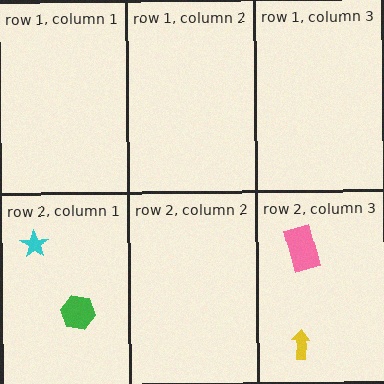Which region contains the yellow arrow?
The row 2, column 3 region.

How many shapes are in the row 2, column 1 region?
2.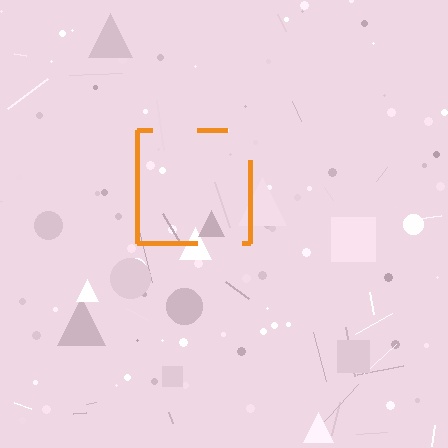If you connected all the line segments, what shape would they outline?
They would outline a square.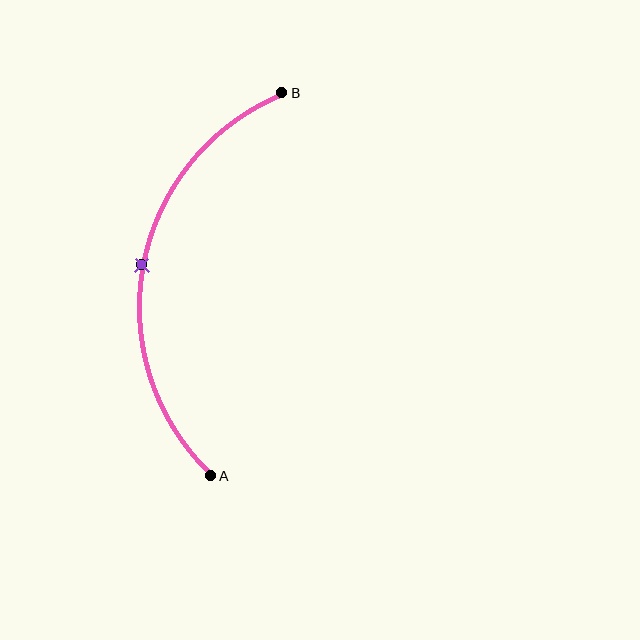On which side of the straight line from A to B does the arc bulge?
The arc bulges to the left of the straight line connecting A and B.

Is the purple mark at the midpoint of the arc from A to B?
Yes. The purple mark lies on the arc at equal arc-length from both A and B — it is the arc midpoint.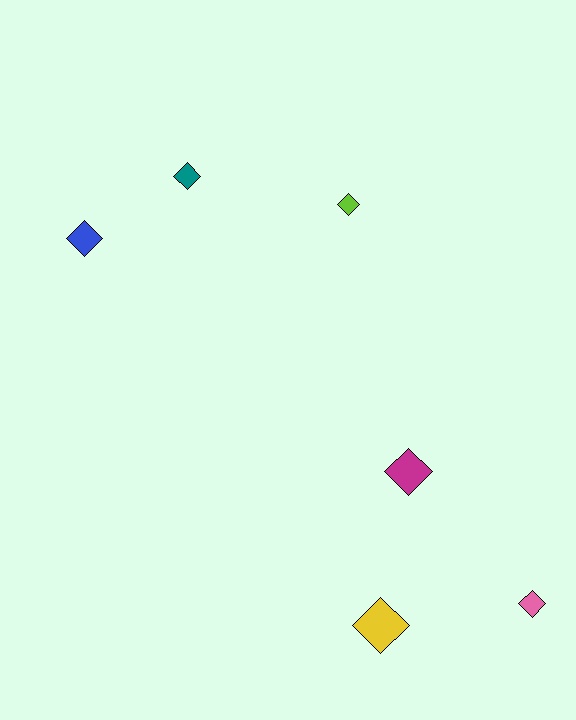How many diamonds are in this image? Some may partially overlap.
There are 6 diamonds.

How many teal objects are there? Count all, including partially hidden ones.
There is 1 teal object.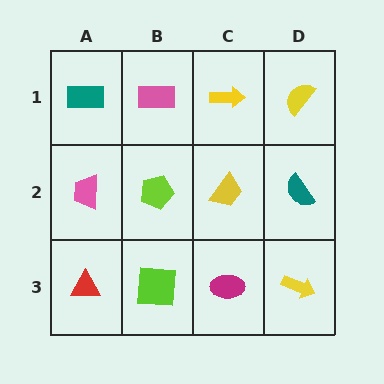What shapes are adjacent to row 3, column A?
A pink trapezoid (row 2, column A), a lime square (row 3, column B).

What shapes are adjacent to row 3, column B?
A lime pentagon (row 2, column B), a red triangle (row 3, column A), a magenta ellipse (row 3, column C).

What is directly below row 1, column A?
A pink trapezoid.